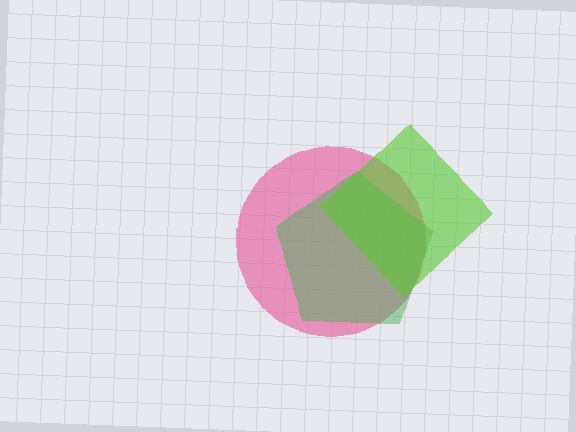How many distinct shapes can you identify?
There are 3 distinct shapes: a pink circle, a green pentagon, a lime diamond.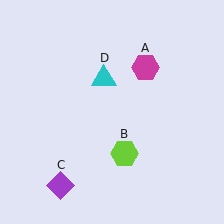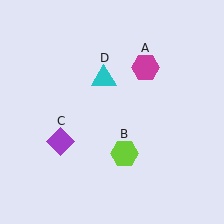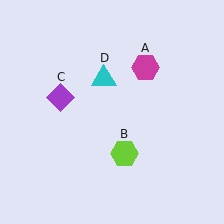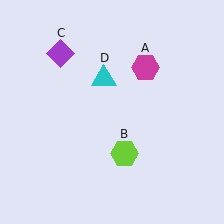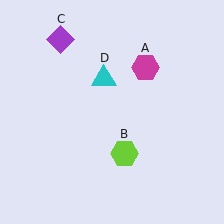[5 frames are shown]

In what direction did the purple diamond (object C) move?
The purple diamond (object C) moved up.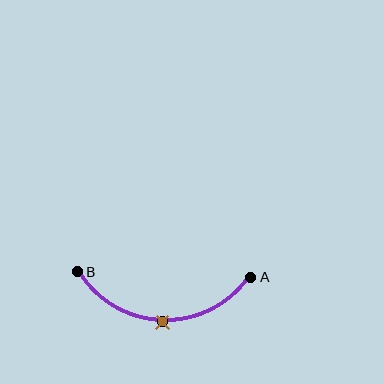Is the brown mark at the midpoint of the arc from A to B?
Yes. The brown mark lies on the arc at equal arc-length from both A and B — it is the arc midpoint.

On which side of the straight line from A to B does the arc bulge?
The arc bulges below the straight line connecting A and B.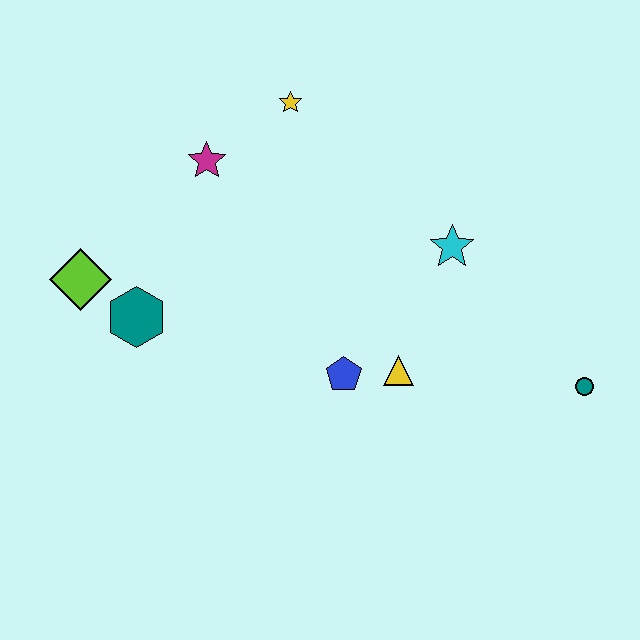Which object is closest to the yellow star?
The magenta star is closest to the yellow star.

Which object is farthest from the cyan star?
The lime diamond is farthest from the cyan star.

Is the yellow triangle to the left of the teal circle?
Yes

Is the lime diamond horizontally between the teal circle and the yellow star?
No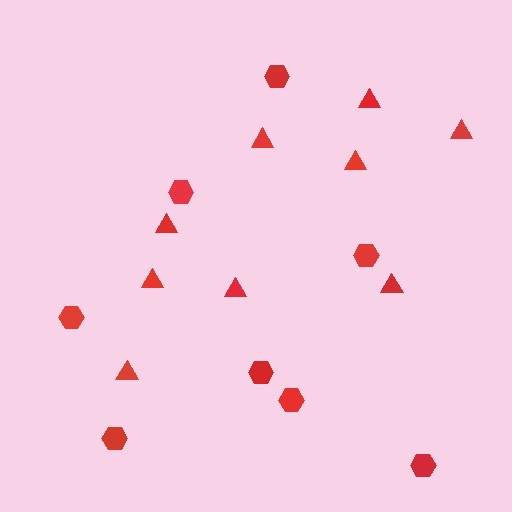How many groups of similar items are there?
There are 2 groups: one group of triangles (9) and one group of hexagons (8).